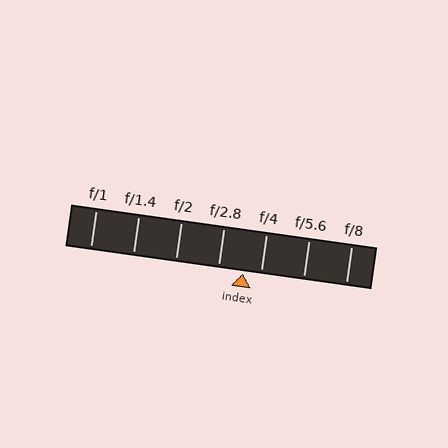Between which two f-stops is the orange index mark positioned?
The index mark is between f/2.8 and f/4.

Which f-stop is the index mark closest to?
The index mark is closest to f/4.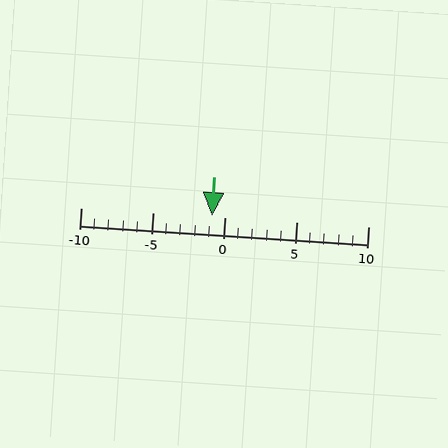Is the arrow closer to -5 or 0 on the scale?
The arrow is closer to 0.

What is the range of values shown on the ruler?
The ruler shows values from -10 to 10.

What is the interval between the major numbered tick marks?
The major tick marks are spaced 5 units apart.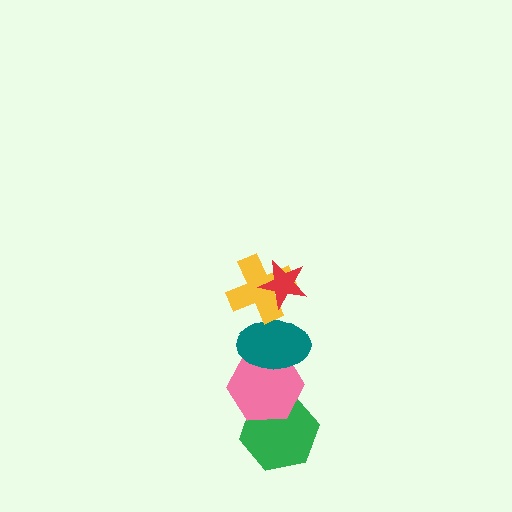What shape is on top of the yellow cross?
The red star is on top of the yellow cross.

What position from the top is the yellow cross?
The yellow cross is 2nd from the top.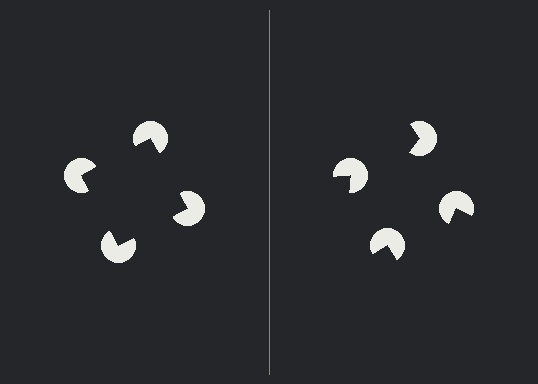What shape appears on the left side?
An illusory square.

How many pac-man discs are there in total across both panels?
8 — 4 on each side.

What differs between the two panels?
The pac-man discs are positioned identically on both sides; only the wedge orientations differ. On the left they align to a square; on the right they are misaligned.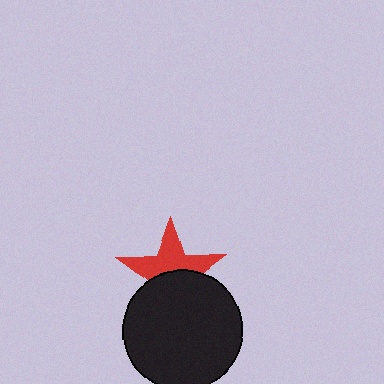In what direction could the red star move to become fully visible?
The red star could move up. That would shift it out from behind the black circle entirely.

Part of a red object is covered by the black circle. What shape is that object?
It is a star.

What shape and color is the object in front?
The object in front is a black circle.